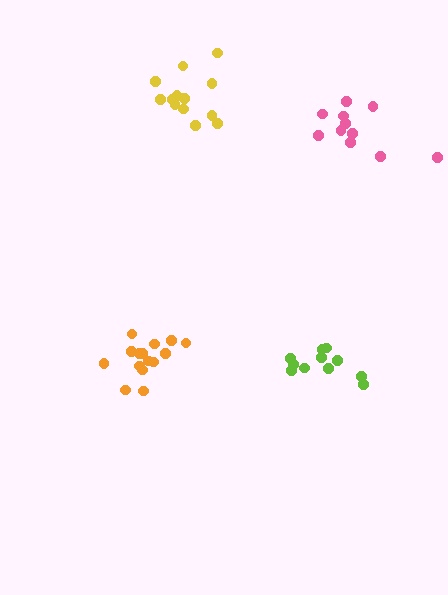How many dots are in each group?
Group 1: 11 dots, Group 2: 11 dots, Group 3: 13 dots, Group 4: 15 dots (50 total).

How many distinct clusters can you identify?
There are 4 distinct clusters.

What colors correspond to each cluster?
The clusters are colored: lime, pink, yellow, orange.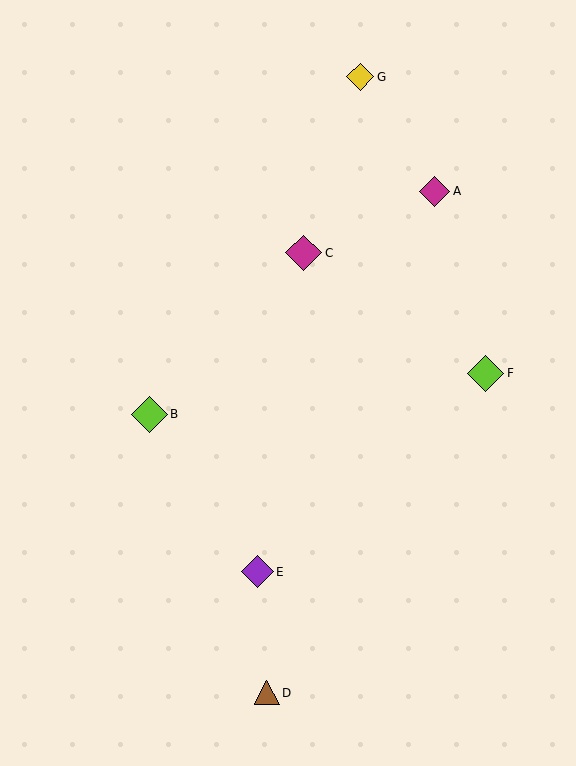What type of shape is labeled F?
Shape F is a lime diamond.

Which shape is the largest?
The magenta diamond (labeled C) is the largest.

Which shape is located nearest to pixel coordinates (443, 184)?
The magenta diamond (labeled A) at (435, 191) is nearest to that location.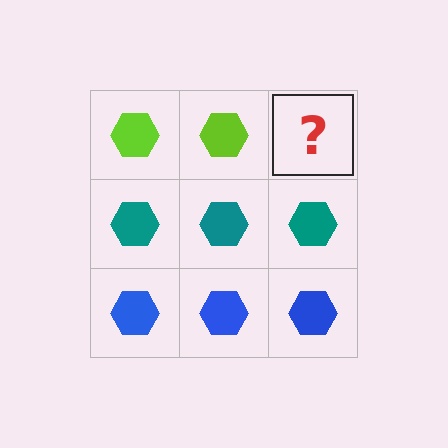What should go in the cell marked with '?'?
The missing cell should contain a lime hexagon.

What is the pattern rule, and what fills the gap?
The rule is that each row has a consistent color. The gap should be filled with a lime hexagon.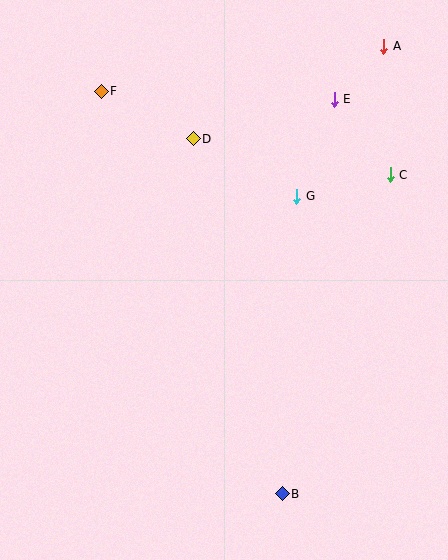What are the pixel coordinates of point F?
Point F is at (101, 91).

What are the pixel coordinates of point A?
Point A is at (384, 46).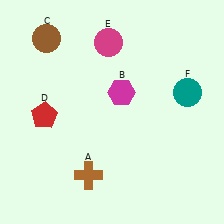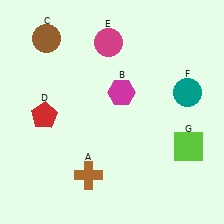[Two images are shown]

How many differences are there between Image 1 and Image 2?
There is 1 difference between the two images.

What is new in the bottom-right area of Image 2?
A lime square (G) was added in the bottom-right area of Image 2.